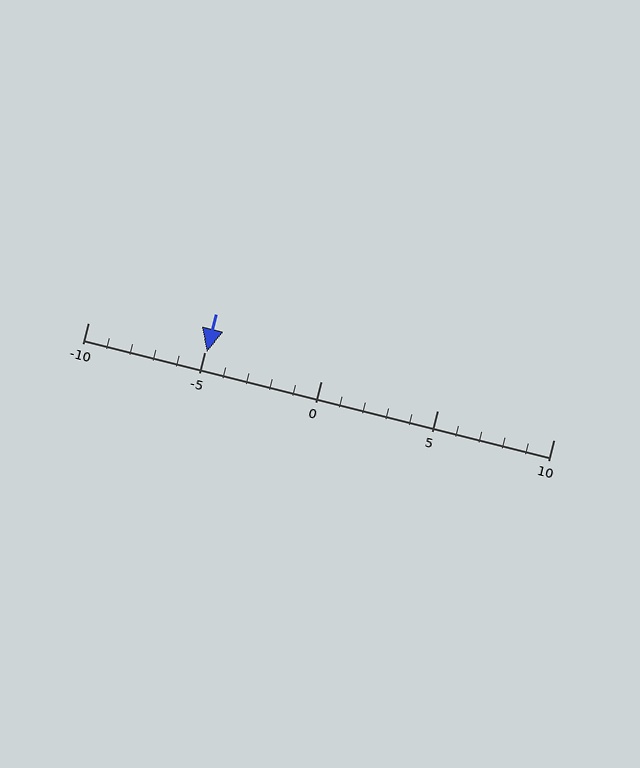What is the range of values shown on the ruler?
The ruler shows values from -10 to 10.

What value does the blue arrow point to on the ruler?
The blue arrow points to approximately -5.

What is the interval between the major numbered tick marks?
The major tick marks are spaced 5 units apart.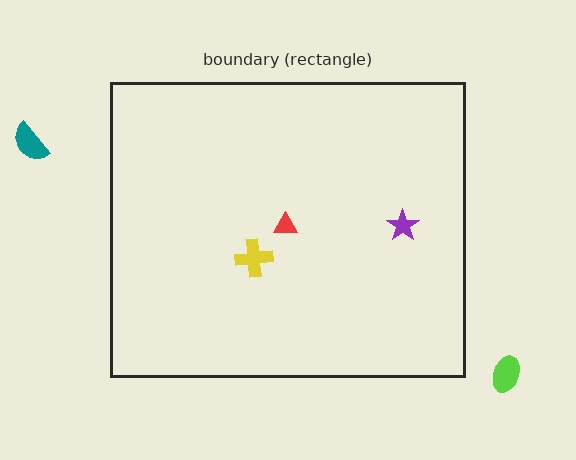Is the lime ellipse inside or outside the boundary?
Outside.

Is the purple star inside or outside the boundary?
Inside.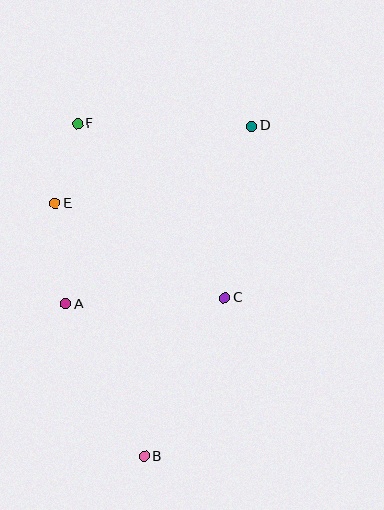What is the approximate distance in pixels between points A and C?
The distance between A and C is approximately 159 pixels.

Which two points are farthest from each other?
Points B and D are farthest from each other.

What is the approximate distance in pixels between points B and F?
The distance between B and F is approximately 339 pixels.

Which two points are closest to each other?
Points E and F are closest to each other.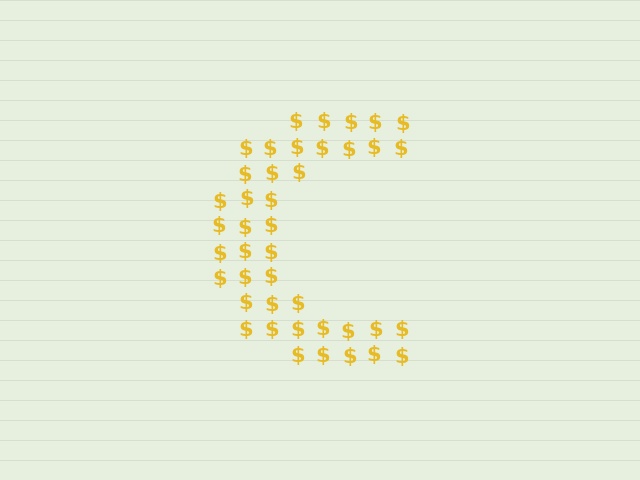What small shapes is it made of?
It is made of small dollar signs.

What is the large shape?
The large shape is the letter C.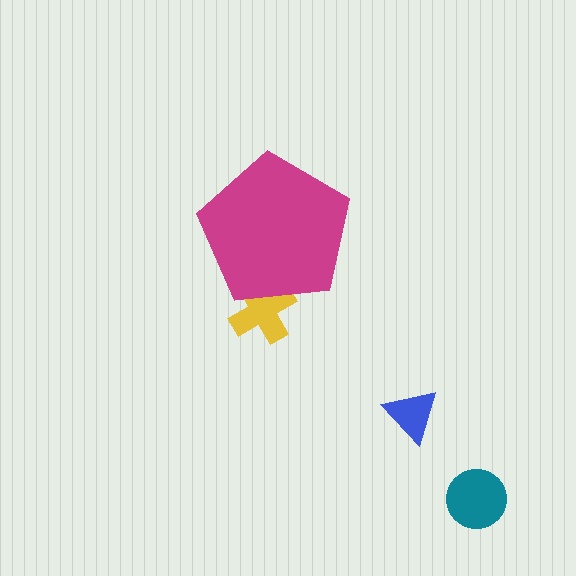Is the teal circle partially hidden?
No, the teal circle is fully visible.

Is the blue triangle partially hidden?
No, the blue triangle is fully visible.